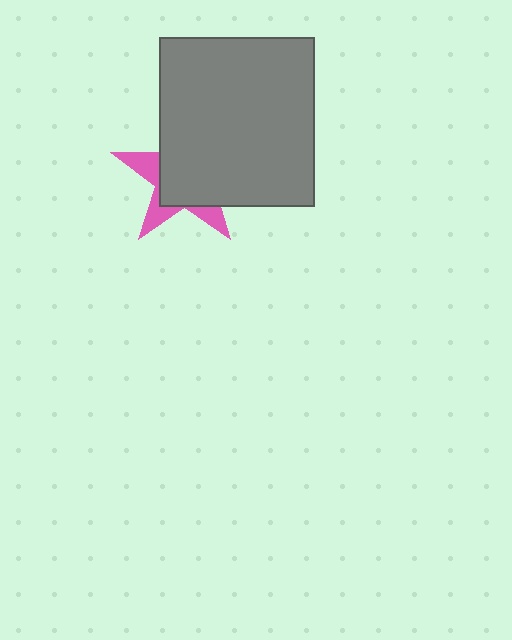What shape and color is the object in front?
The object in front is a gray rectangle.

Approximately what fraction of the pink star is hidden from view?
Roughly 68% of the pink star is hidden behind the gray rectangle.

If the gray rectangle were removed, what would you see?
You would see the complete pink star.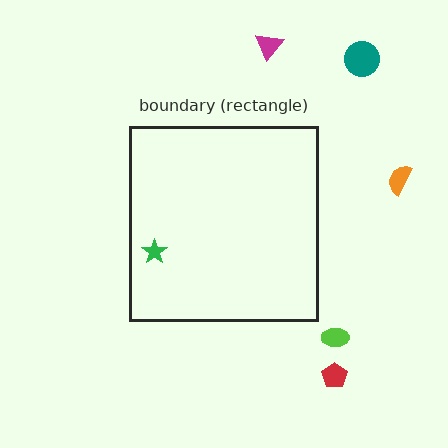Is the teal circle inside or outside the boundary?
Outside.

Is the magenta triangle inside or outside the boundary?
Outside.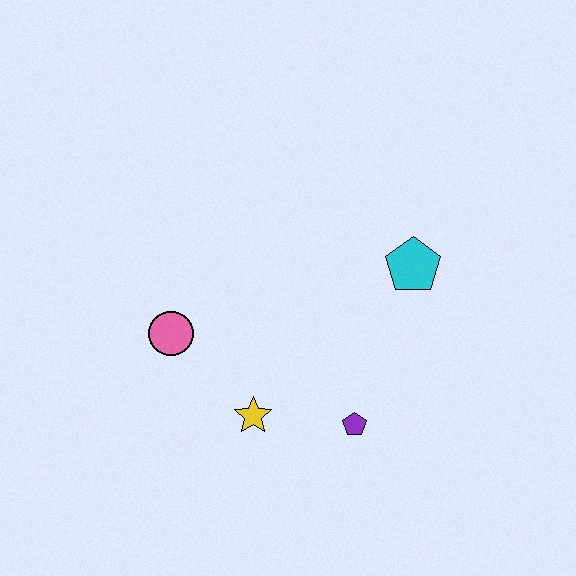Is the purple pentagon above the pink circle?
No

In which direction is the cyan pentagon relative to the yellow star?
The cyan pentagon is to the right of the yellow star.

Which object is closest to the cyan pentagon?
The purple pentagon is closest to the cyan pentagon.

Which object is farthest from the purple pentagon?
The pink circle is farthest from the purple pentagon.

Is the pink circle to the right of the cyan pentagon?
No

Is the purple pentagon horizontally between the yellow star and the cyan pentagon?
Yes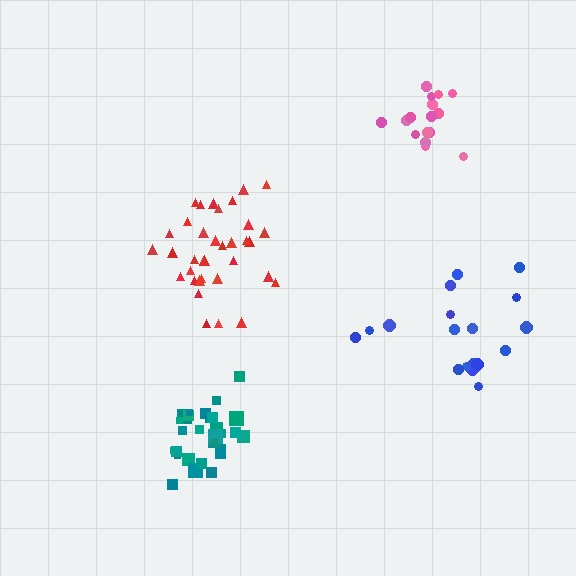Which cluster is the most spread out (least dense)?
Blue.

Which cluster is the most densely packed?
Teal.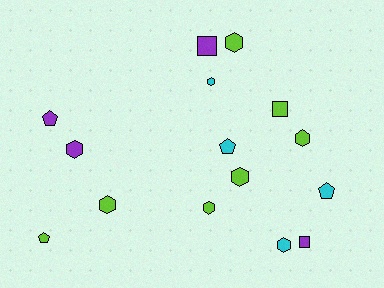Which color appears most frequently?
Lime, with 7 objects.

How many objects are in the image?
There are 15 objects.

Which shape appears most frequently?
Hexagon, with 8 objects.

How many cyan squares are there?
There are no cyan squares.